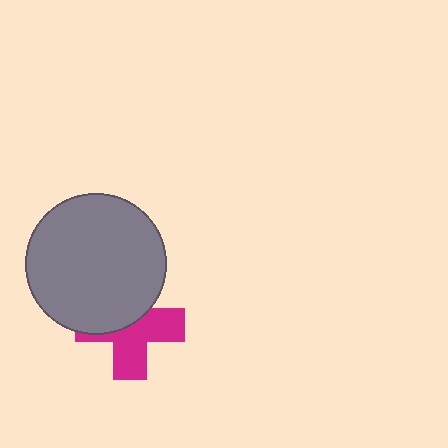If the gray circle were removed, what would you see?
You would see the complete magenta cross.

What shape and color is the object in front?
The object in front is a gray circle.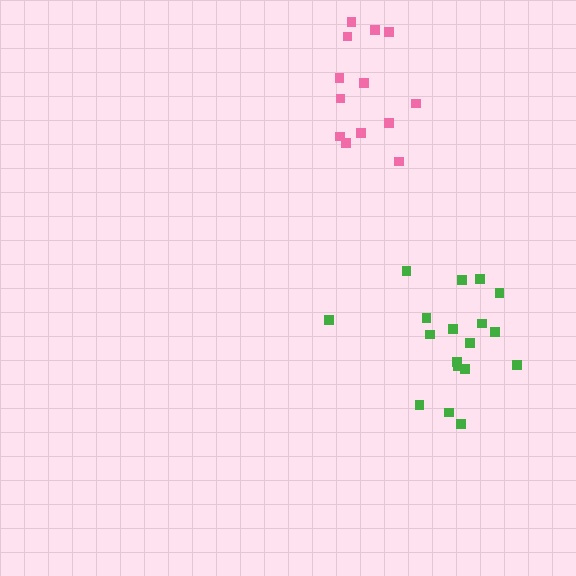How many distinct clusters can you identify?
There are 2 distinct clusters.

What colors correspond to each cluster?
The clusters are colored: green, pink.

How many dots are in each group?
Group 1: 18 dots, Group 2: 13 dots (31 total).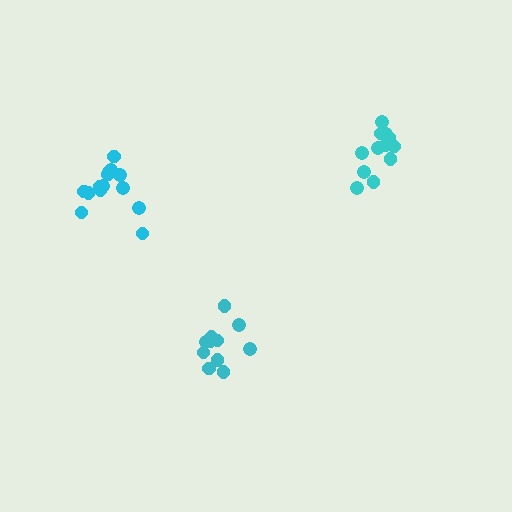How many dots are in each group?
Group 1: 12 dots, Group 2: 12 dots, Group 3: 14 dots (38 total).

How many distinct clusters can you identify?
There are 3 distinct clusters.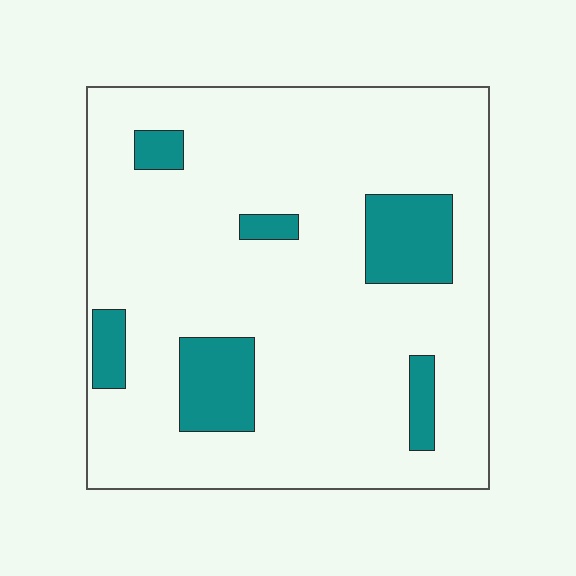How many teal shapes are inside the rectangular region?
6.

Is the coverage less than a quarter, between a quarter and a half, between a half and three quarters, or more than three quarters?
Less than a quarter.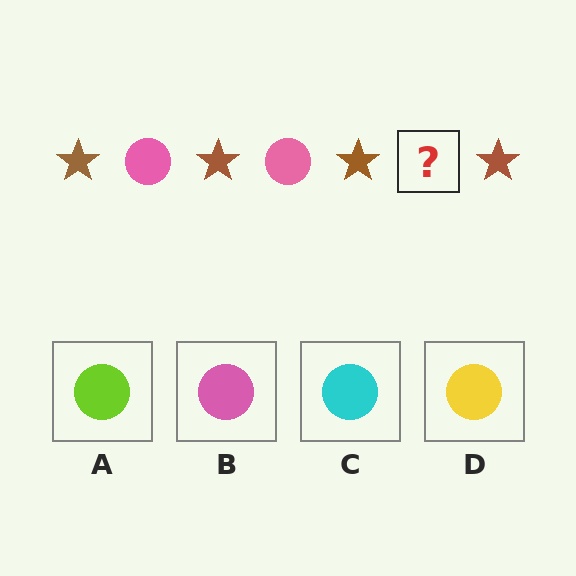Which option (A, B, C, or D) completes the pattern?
B.